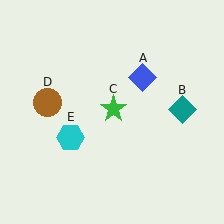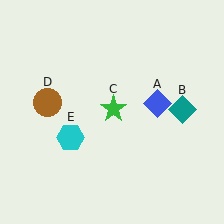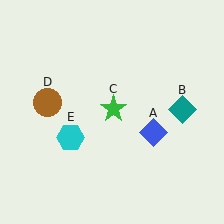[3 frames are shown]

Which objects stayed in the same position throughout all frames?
Teal diamond (object B) and green star (object C) and brown circle (object D) and cyan hexagon (object E) remained stationary.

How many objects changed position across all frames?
1 object changed position: blue diamond (object A).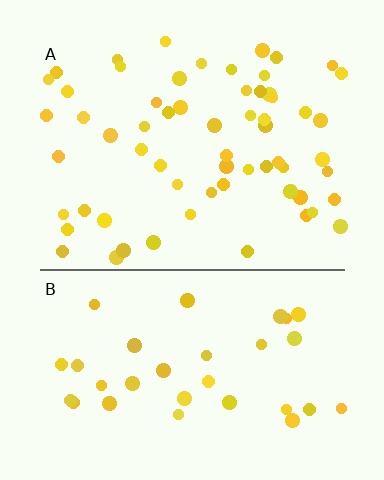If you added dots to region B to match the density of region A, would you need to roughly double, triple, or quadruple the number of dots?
Approximately double.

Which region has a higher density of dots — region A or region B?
A (the top).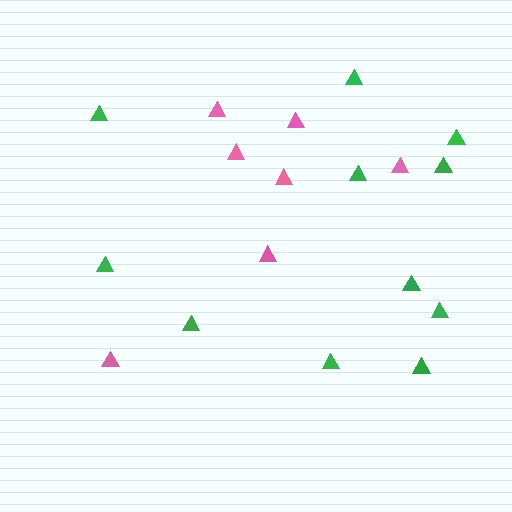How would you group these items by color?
There are 2 groups: one group of pink triangles (7) and one group of green triangles (11).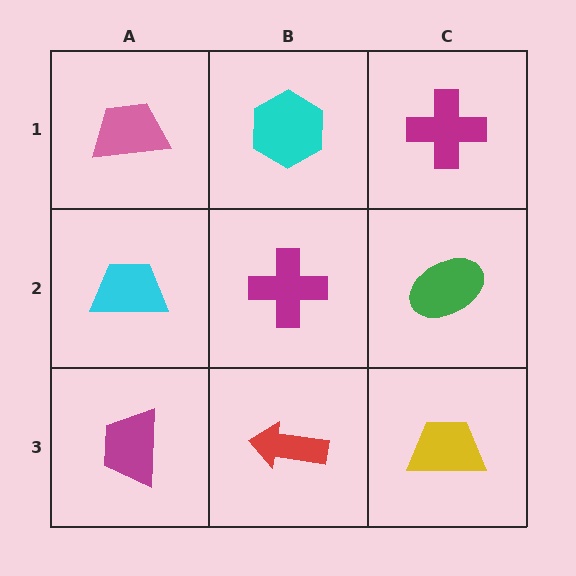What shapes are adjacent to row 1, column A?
A cyan trapezoid (row 2, column A), a cyan hexagon (row 1, column B).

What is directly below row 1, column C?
A green ellipse.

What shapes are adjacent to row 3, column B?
A magenta cross (row 2, column B), a magenta trapezoid (row 3, column A), a yellow trapezoid (row 3, column C).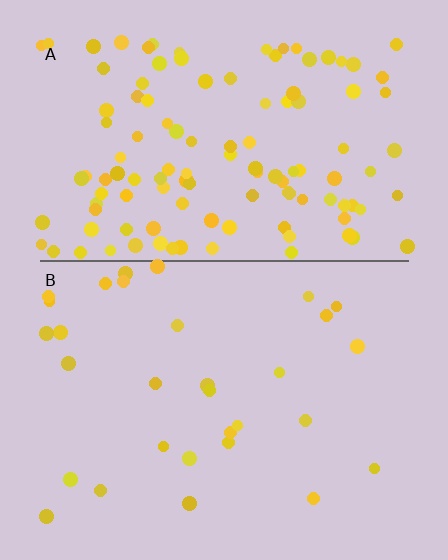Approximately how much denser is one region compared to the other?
Approximately 3.9× — region A over region B.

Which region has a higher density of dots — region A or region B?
A (the top).